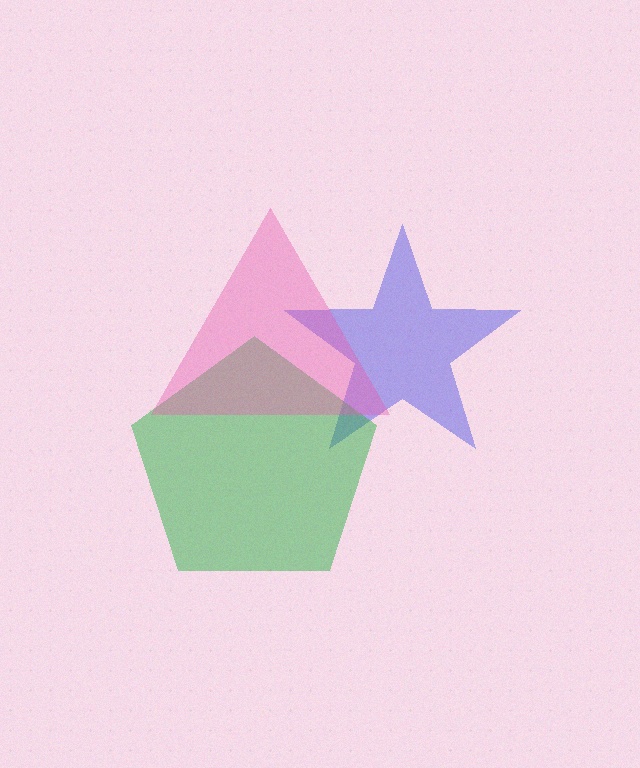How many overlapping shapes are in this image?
There are 3 overlapping shapes in the image.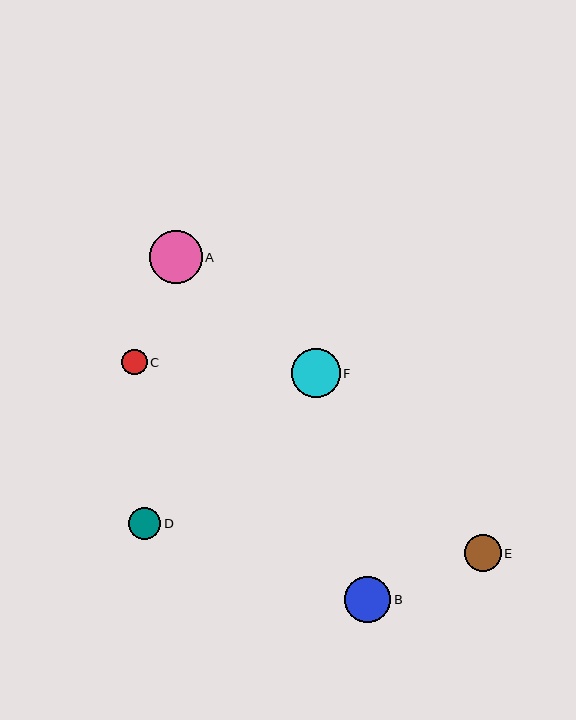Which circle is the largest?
Circle A is the largest with a size of approximately 53 pixels.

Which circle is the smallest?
Circle C is the smallest with a size of approximately 26 pixels.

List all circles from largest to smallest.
From largest to smallest: A, F, B, E, D, C.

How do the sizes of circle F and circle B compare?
Circle F and circle B are approximately the same size.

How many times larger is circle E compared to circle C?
Circle E is approximately 1.4 times the size of circle C.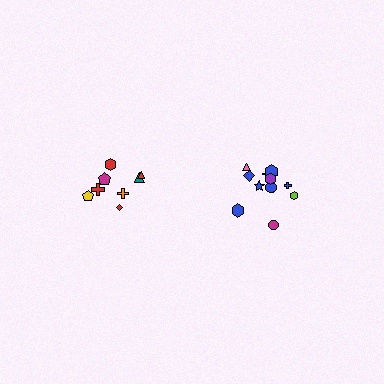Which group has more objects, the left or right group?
The right group.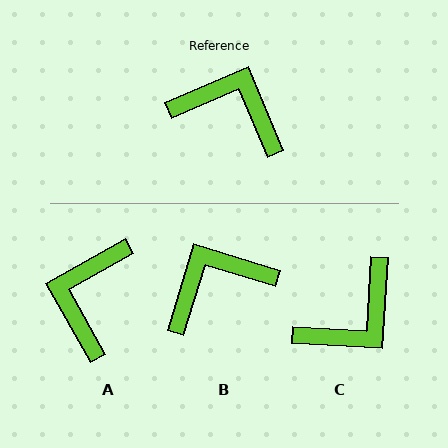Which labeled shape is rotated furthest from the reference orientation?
C, about 116 degrees away.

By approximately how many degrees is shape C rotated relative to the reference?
Approximately 116 degrees clockwise.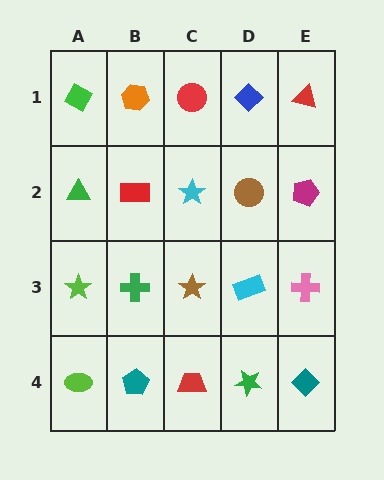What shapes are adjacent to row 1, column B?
A red rectangle (row 2, column B), a green diamond (row 1, column A), a red circle (row 1, column C).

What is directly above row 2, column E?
A red triangle.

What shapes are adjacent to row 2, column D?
A blue diamond (row 1, column D), a cyan rectangle (row 3, column D), a cyan star (row 2, column C), a magenta pentagon (row 2, column E).